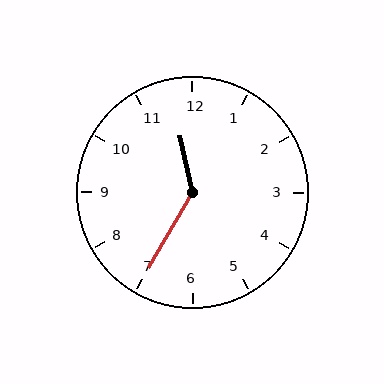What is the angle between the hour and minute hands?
Approximately 138 degrees.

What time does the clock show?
11:35.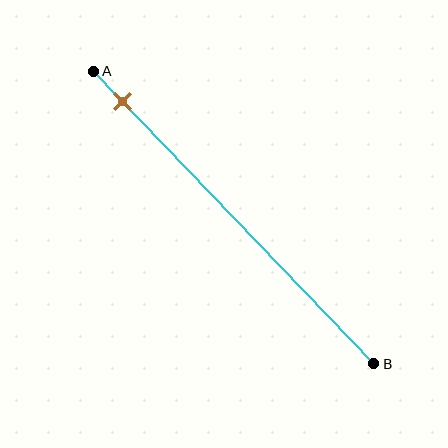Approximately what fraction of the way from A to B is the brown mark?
The brown mark is approximately 10% of the way from A to B.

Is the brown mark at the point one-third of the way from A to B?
No, the mark is at about 10% from A, not at the 33% one-third point.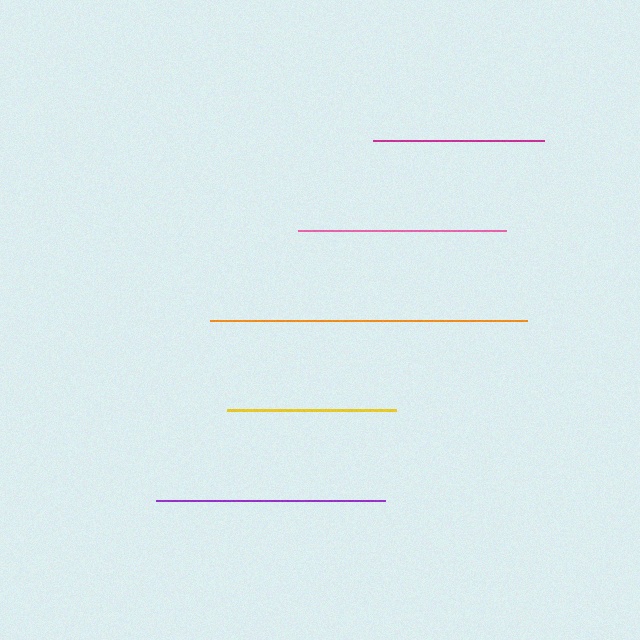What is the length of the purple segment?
The purple segment is approximately 229 pixels long.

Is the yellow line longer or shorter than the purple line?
The purple line is longer than the yellow line.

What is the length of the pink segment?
The pink segment is approximately 208 pixels long.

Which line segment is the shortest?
The yellow line is the shortest at approximately 170 pixels.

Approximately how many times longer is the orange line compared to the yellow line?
The orange line is approximately 1.9 times the length of the yellow line.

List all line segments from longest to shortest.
From longest to shortest: orange, purple, pink, magenta, yellow.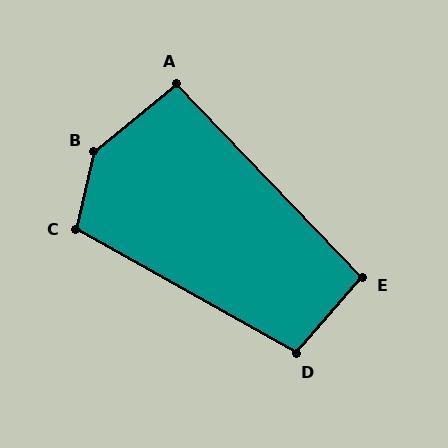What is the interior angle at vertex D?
Approximately 102 degrees (obtuse).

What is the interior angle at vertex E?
Approximately 95 degrees (obtuse).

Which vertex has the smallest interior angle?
A, at approximately 94 degrees.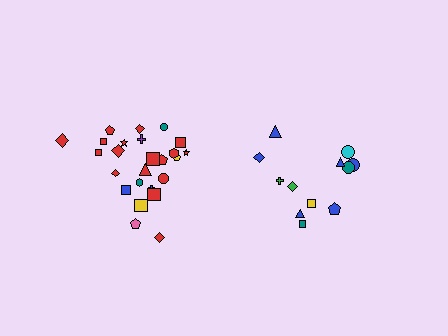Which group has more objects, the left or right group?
The left group.